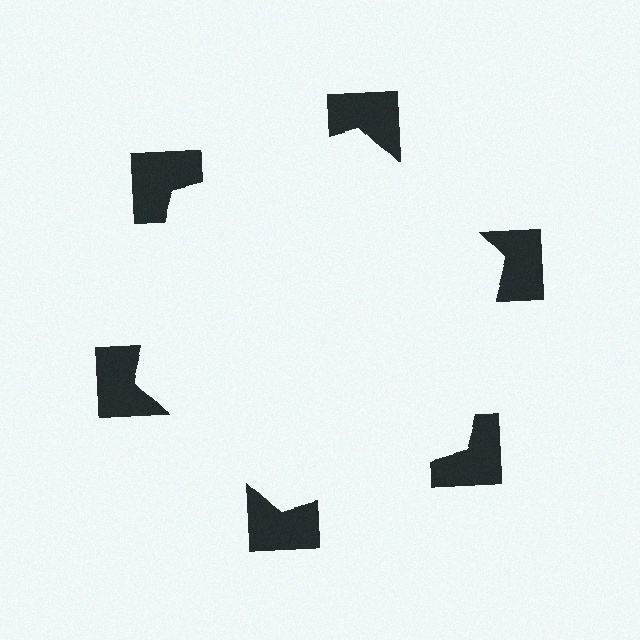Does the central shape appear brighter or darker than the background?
It typically appears slightly brighter than the background, even though no actual brightness change is drawn.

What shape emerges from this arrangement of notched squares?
An illusory hexagon — its edges are inferred from the aligned wedge cuts in the notched squares, not physically drawn.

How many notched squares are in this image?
There are 6 — one at each vertex of the illusory hexagon.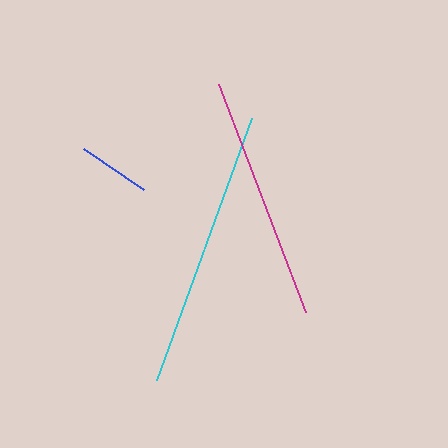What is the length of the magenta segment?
The magenta segment is approximately 244 pixels long.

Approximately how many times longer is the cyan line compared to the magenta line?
The cyan line is approximately 1.1 times the length of the magenta line.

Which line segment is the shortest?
The blue line is the shortest at approximately 72 pixels.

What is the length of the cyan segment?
The cyan segment is approximately 279 pixels long.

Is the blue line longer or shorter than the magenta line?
The magenta line is longer than the blue line.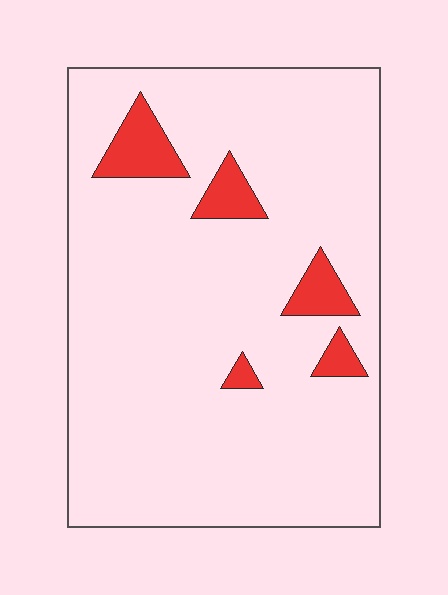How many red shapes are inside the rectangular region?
5.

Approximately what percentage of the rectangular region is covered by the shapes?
Approximately 10%.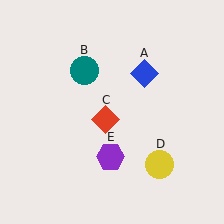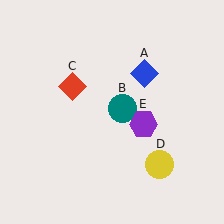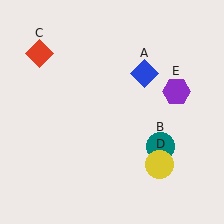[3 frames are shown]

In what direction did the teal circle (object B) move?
The teal circle (object B) moved down and to the right.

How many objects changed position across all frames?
3 objects changed position: teal circle (object B), red diamond (object C), purple hexagon (object E).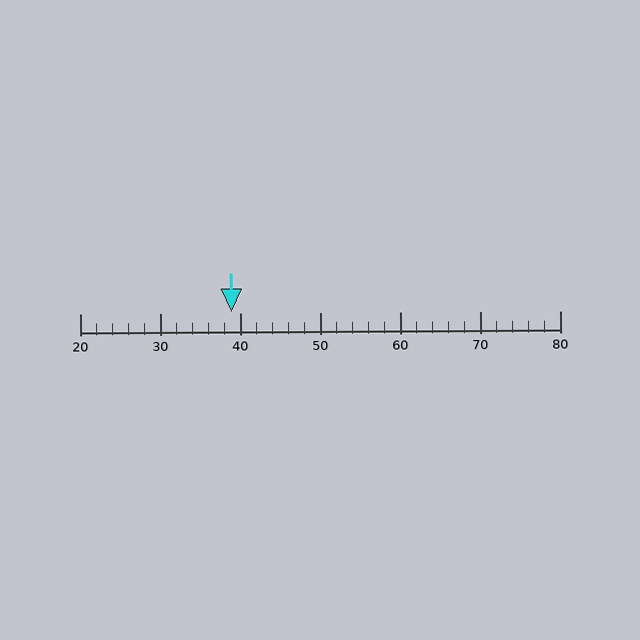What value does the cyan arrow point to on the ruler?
The cyan arrow points to approximately 39.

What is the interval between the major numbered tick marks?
The major tick marks are spaced 10 units apart.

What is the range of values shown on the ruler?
The ruler shows values from 20 to 80.